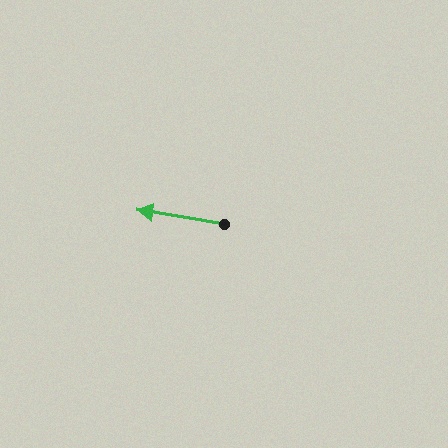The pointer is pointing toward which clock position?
Roughly 9 o'clock.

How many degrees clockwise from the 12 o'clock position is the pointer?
Approximately 279 degrees.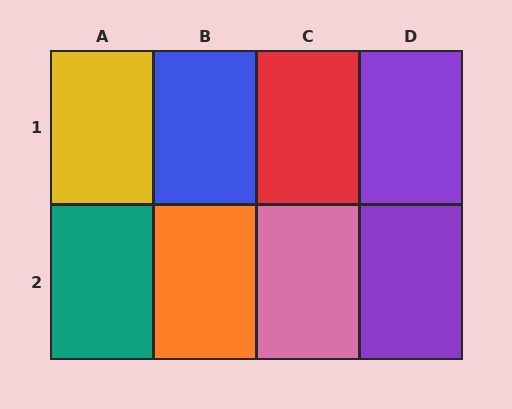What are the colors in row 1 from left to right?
Yellow, blue, red, purple.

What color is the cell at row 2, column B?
Orange.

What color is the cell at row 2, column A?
Teal.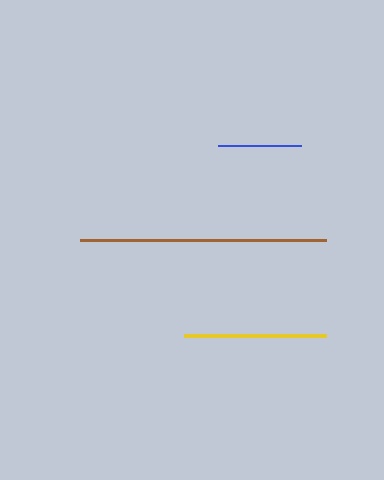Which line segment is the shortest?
The blue line is the shortest at approximately 82 pixels.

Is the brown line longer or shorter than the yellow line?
The brown line is longer than the yellow line.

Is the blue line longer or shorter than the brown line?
The brown line is longer than the blue line.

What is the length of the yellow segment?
The yellow segment is approximately 142 pixels long.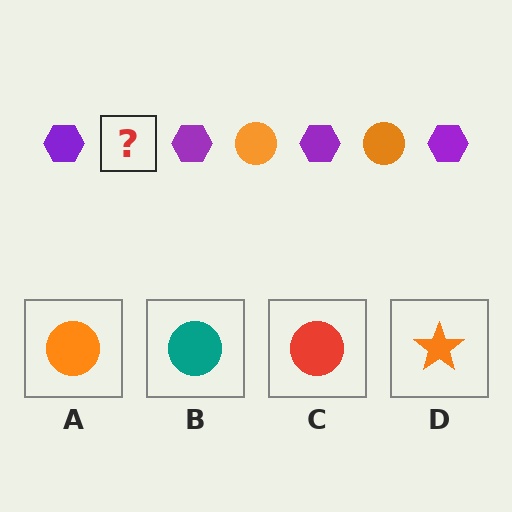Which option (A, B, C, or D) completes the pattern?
A.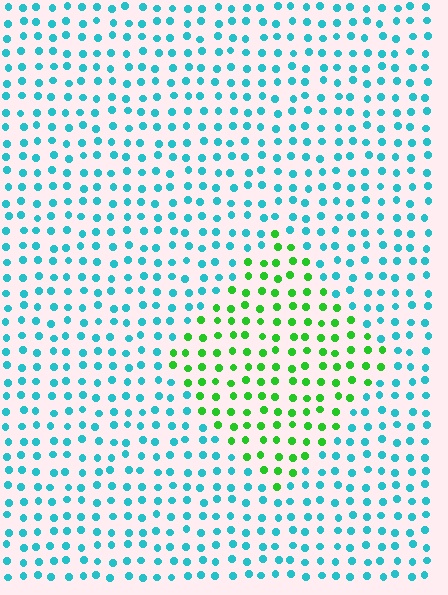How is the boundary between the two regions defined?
The boundary is defined purely by a slight shift in hue (about 62 degrees). Spacing, size, and orientation are identical on both sides.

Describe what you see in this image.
The image is filled with small cyan elements in a uniform arrangement. A diamond-shaped region is visible where the elements are tinted to a slightly different hue, forming a subtle color boundary.